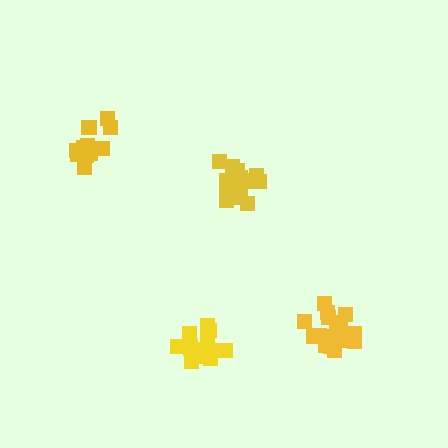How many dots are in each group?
Group 1: 18 dots, Group 2: 17 dots, Group 3: 17 dots, Group 4: 13 dots (65 total).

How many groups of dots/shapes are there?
There are 4 groups.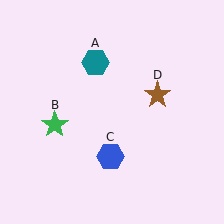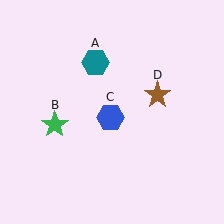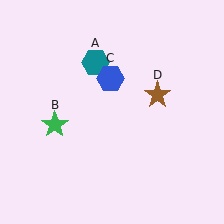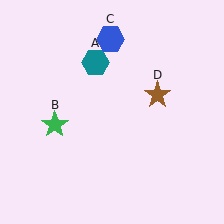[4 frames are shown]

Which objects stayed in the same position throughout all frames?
Teal hexagon (object A) and green star (object B) and brown star (object D) remained stationary.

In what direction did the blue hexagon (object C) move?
The blue hexagon (object C) moved up.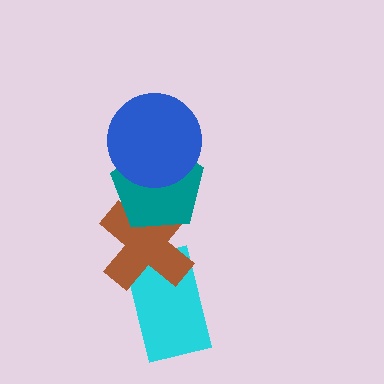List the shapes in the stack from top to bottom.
From top to bottom: the blue circle, the teal pentagon, the brown cross, the cyan rectangle.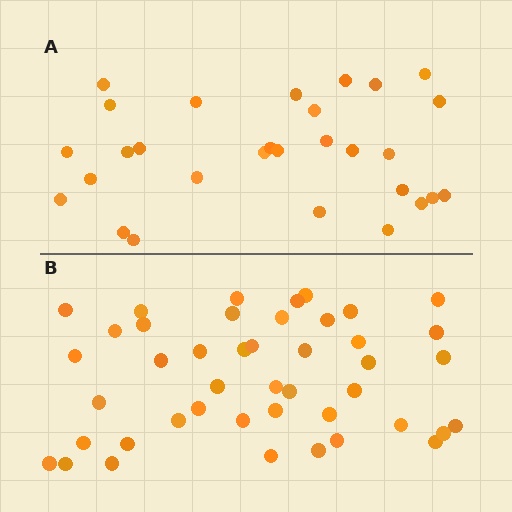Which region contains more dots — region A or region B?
Region B (the bottom region) has more dots.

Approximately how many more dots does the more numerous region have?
Region B has approximately 15 more dots than region A.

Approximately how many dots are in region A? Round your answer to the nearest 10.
About 30 dots. (The exact count is 29, which rounds to 30.)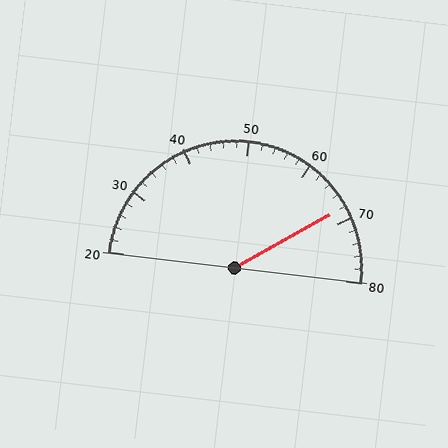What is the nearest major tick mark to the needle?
The nearest major tick mark is 70.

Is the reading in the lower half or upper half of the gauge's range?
The reading is in the upper half of the range (20 to 80).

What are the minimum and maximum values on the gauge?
The gauge ranges from 20 to 80.